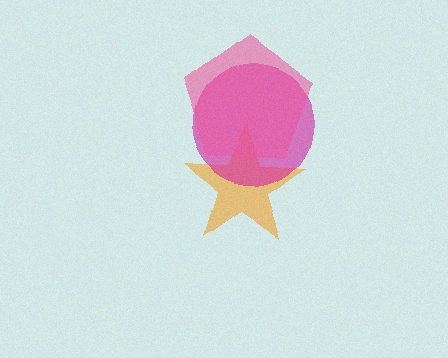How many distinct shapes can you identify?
There are 3 distinct shapes: an orange star, a magenta circle, a pink pentagon.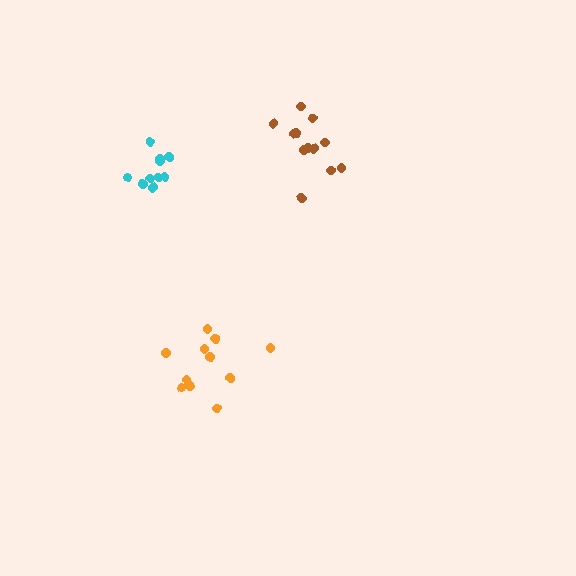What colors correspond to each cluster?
The clusters are colored: orange, brown, cyan.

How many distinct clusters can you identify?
There are 3 distinct clusters.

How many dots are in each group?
Group 1: 12 dots, Group 2: 12 dots, Group 3: 10 dots (34 total).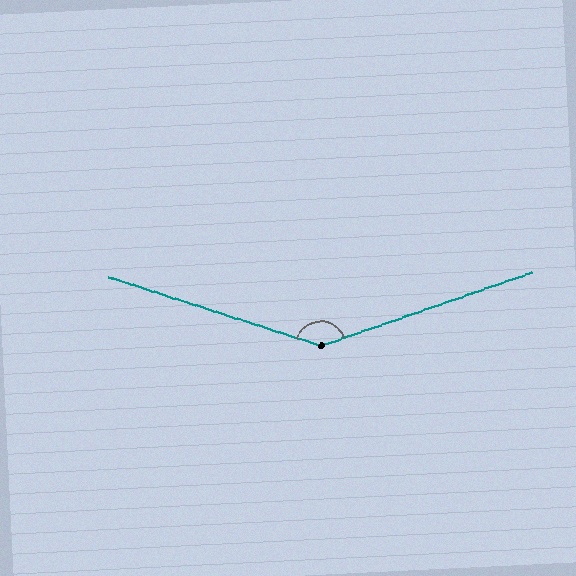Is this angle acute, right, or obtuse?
It is obtuse.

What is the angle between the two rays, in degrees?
Approximately 143 degrees.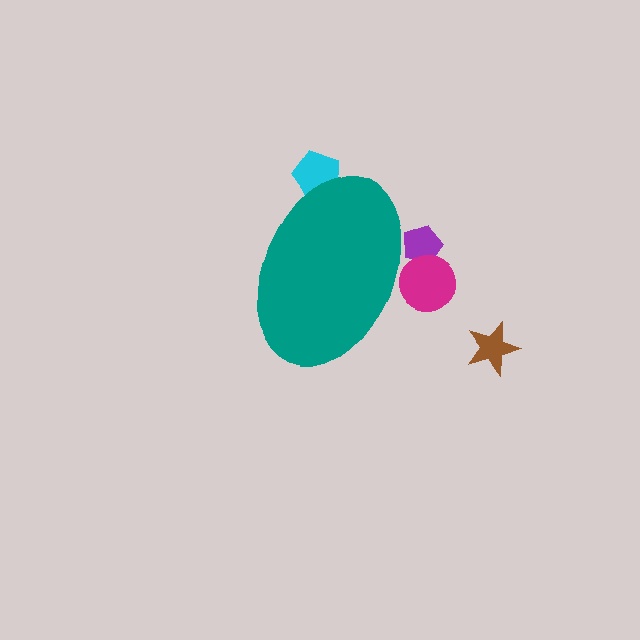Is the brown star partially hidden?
No, the brown star is fully visible.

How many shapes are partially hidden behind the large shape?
3 shapes are partially hidden.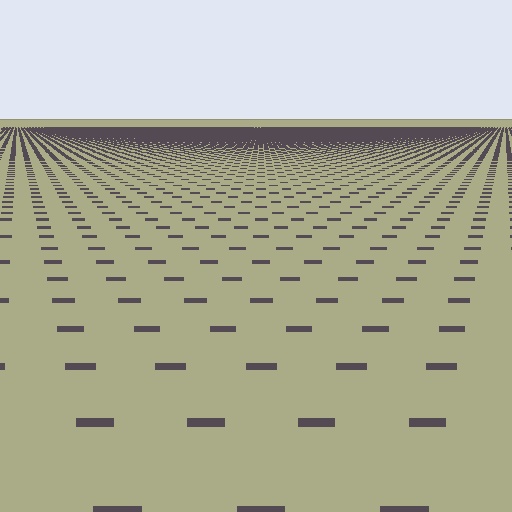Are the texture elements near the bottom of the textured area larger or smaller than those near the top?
Larger. Near the bottom, elements are closer to the viewer and appear at a bigger on-screen size.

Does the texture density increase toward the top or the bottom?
Density increases toward the top.